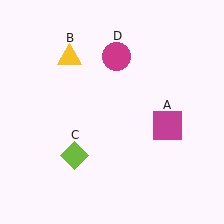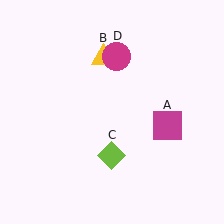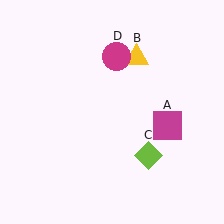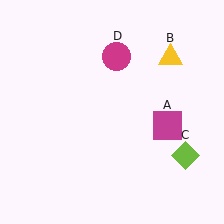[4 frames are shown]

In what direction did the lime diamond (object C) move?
The lime diamond (object C) moved right.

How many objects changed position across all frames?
2 objects changed position: yellow triangle (object B), lime diamond (object C).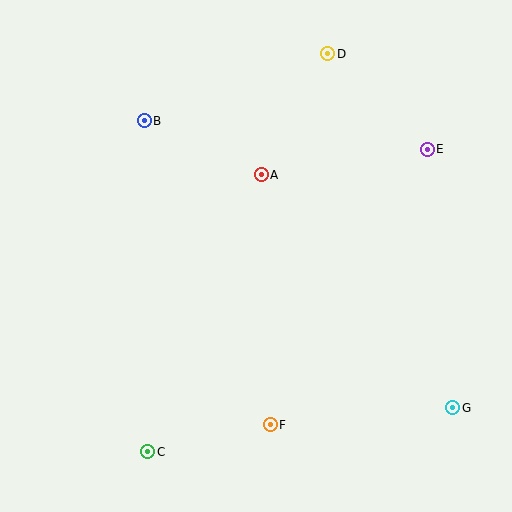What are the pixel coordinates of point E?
Point E is at (427, 149).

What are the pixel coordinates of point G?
Point G is at (453, 408).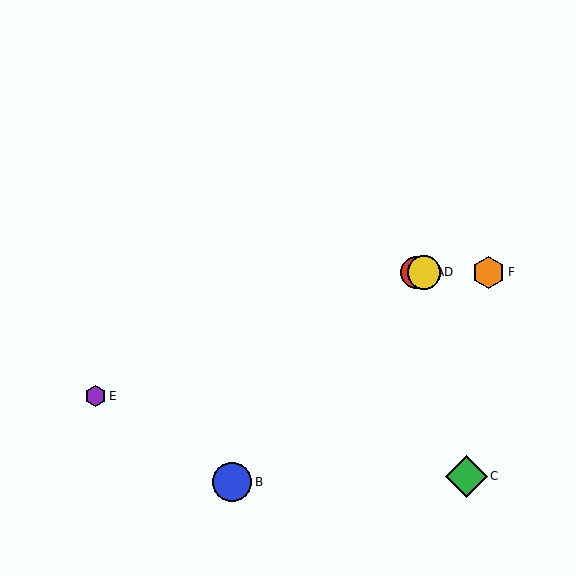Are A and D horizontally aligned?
Yes, both are at y≈272.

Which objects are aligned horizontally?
Objects A, D, F are aligned horizontally.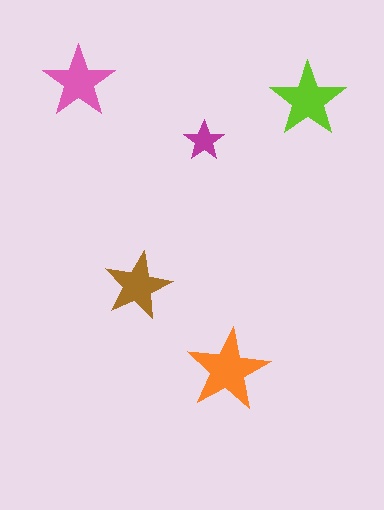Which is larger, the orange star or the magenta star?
The orange one.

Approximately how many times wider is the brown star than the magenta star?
About 1.5 times wider.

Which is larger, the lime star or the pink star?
The lime one.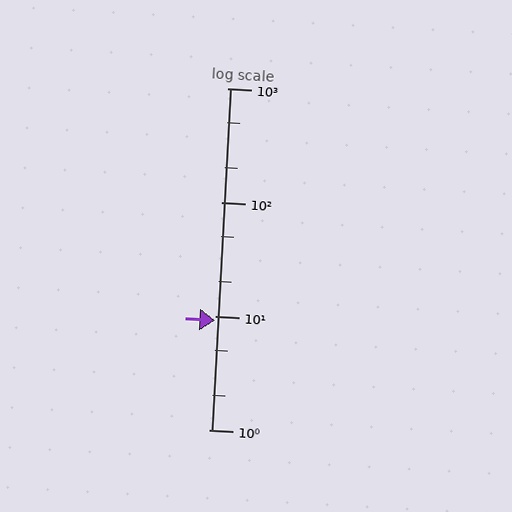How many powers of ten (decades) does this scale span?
The scale spans 3 decades, from 1 to 1000.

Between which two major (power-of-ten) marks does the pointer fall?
The pointer is between 1 and 10.